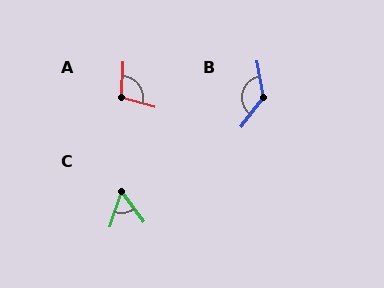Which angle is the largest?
B, at approximately 134 degrees.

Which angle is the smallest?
C, at approximately 54 degrees.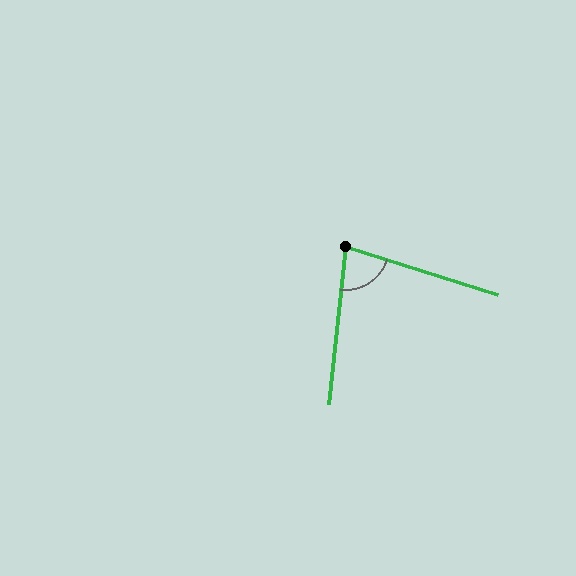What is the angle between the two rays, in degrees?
Approximately 79 degrees.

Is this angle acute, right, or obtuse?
It is acute.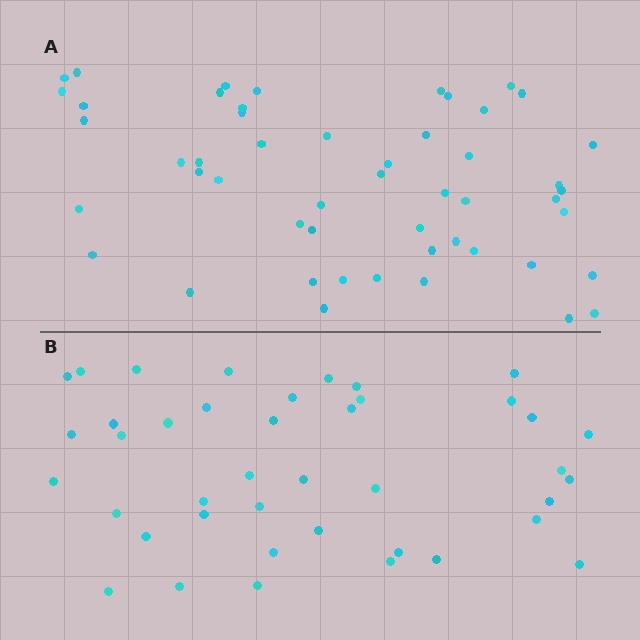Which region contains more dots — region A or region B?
Region A (the top region) has more dots.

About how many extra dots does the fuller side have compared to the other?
Region A has roughly 10 or so more dots than region B.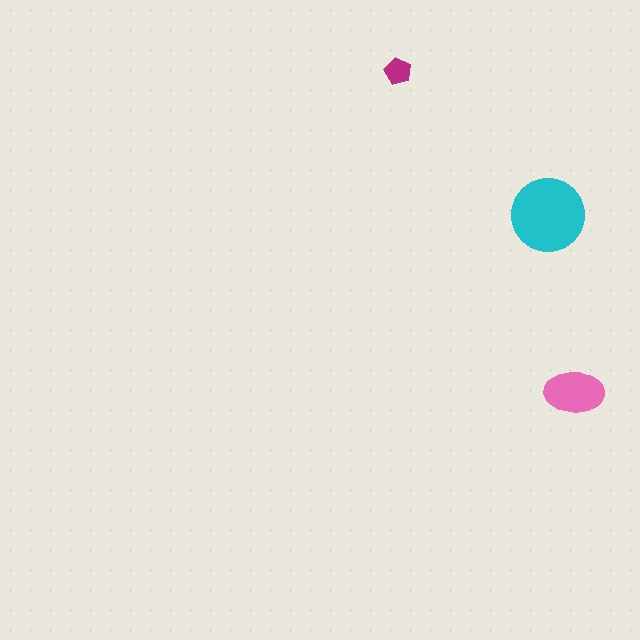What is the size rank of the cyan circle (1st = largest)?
1st.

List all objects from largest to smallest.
The cyan circle, the pink ellipse, the magenta pentagon.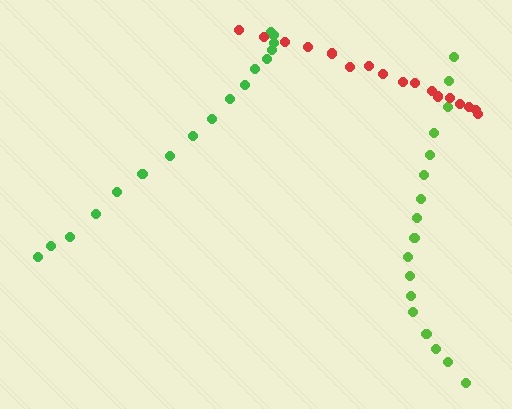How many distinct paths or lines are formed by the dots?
There are 3 distinct paths.